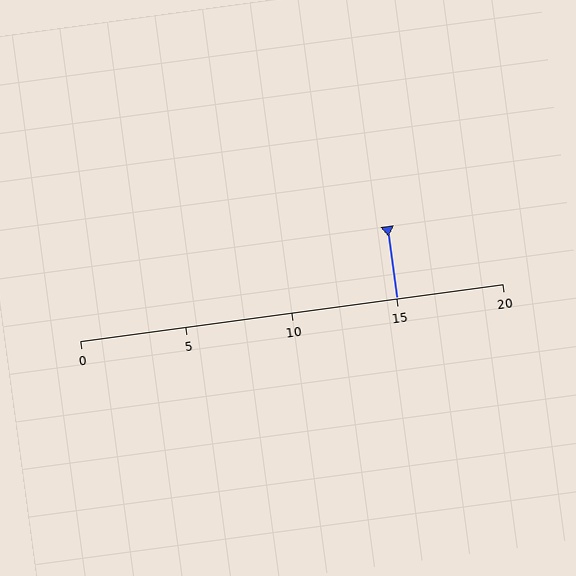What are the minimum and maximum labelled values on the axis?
The axis runs from 0 to 20.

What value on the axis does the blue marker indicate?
The marker indicates approximately 15.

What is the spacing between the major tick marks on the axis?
The major ticks are spaced 5 apart.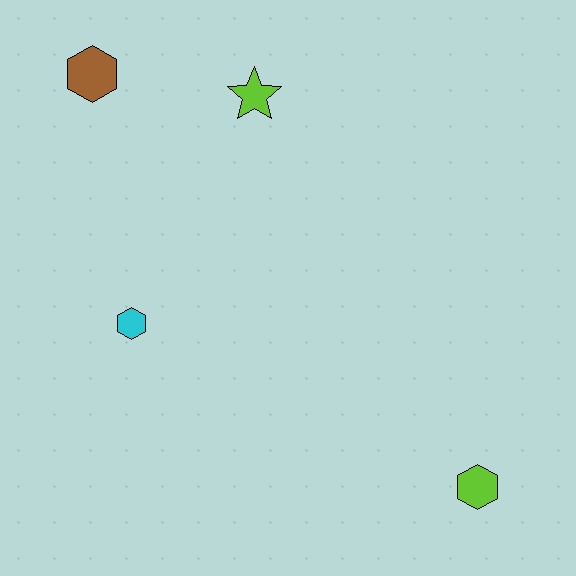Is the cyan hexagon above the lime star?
No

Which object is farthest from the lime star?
The lime hexagon is farthest from the lime star.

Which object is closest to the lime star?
The brown hexagon is closest to the lime star.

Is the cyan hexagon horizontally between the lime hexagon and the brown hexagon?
Yes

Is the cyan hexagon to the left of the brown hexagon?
No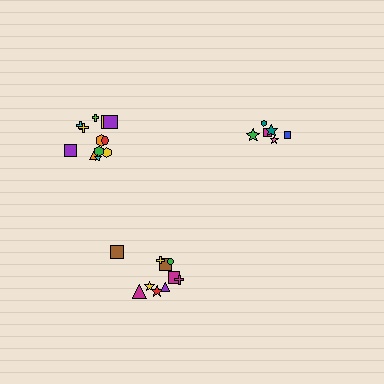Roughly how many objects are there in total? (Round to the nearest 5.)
Roughly 30 objects in total.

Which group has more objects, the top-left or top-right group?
The top-left group.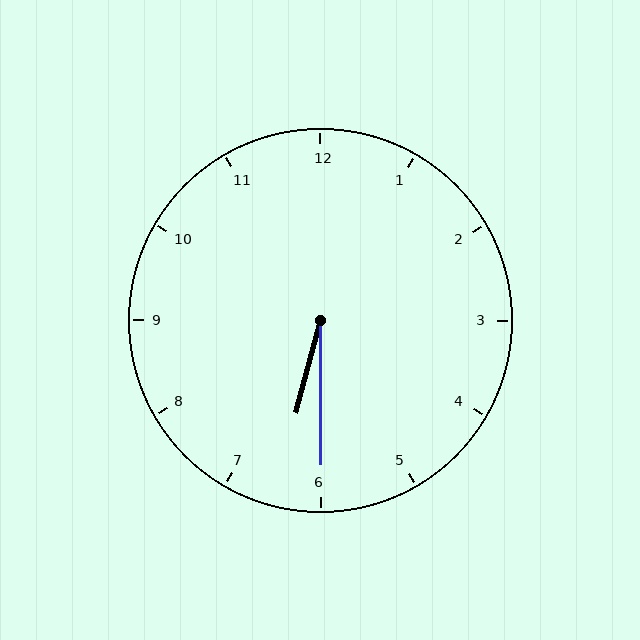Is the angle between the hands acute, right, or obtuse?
It is acute.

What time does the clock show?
6:30.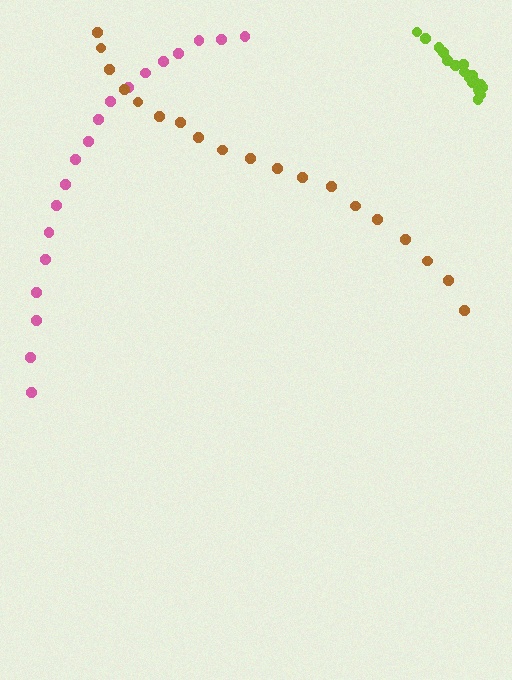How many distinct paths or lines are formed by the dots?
There are 3 distinct paths.